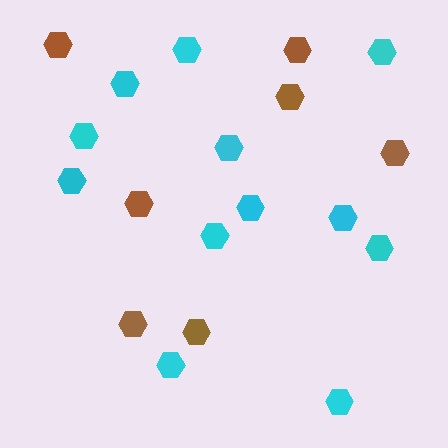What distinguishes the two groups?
There are 2 groups: one group of cyan hexagons (12) and one group of brown hexagons (7).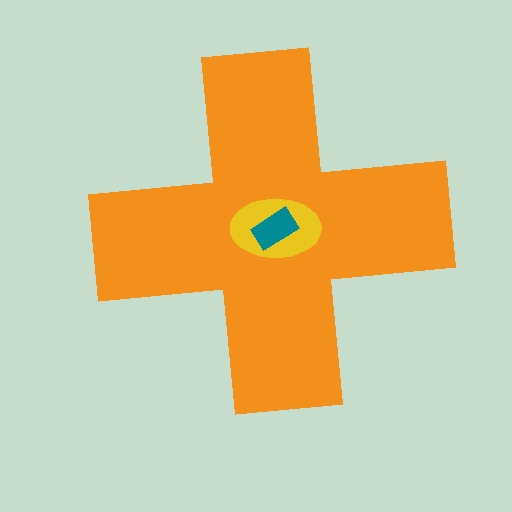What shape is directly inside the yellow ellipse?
The teal rectangle.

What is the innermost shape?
The teal rectangle.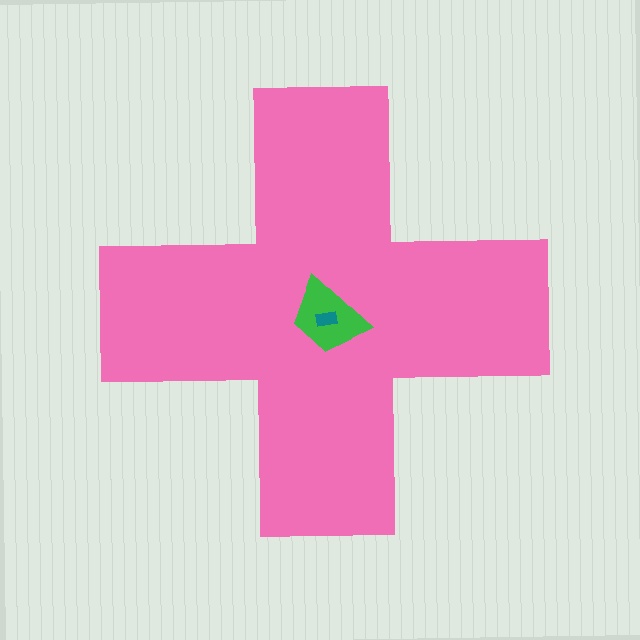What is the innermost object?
The teal rectangle.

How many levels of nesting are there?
3.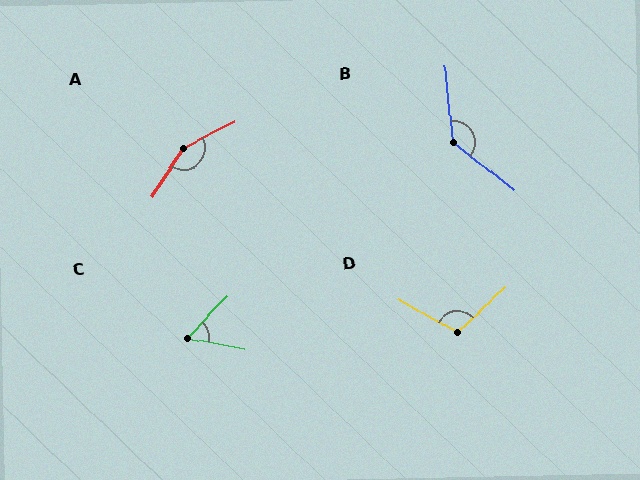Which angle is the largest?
A, at approximately 151 degrees.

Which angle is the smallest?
C, at approximately 56 degrees.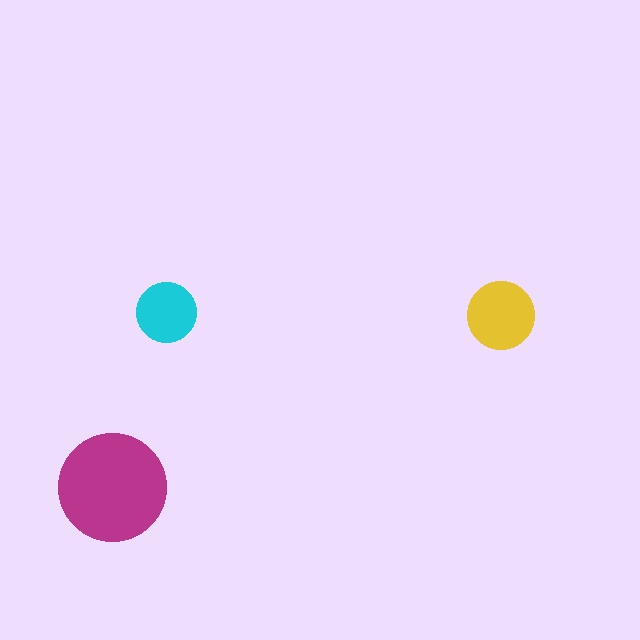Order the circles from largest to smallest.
the magenta one, the yellow one, the cyan one.